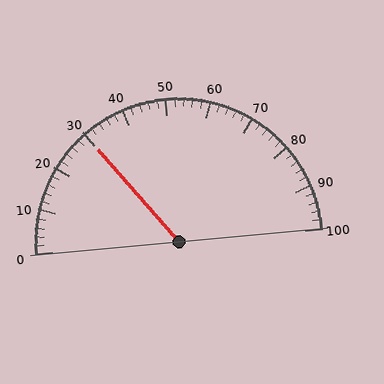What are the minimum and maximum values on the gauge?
The gauge ranges from 0 to 100.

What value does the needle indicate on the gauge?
The needle indicates approximately 30.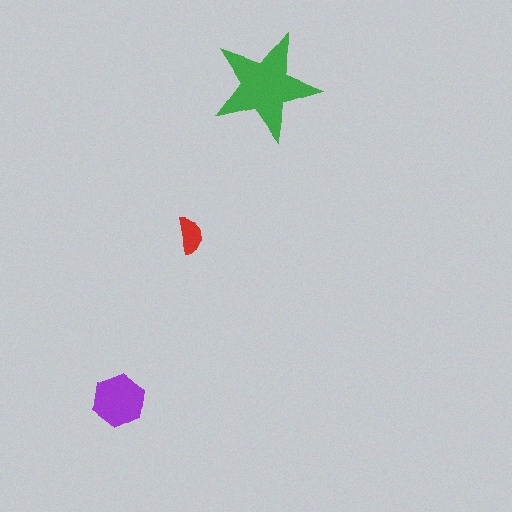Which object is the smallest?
The red semicircle.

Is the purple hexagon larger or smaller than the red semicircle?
Larger.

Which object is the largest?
The green star.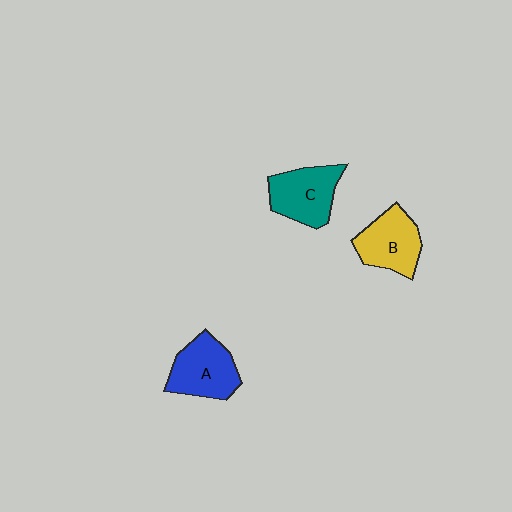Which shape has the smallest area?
Shape B (yellow).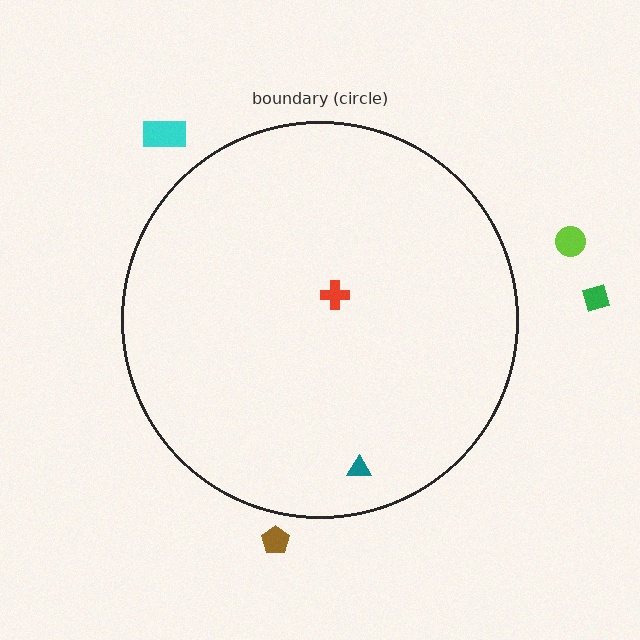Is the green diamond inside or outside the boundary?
Outside.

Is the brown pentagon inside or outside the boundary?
Outside.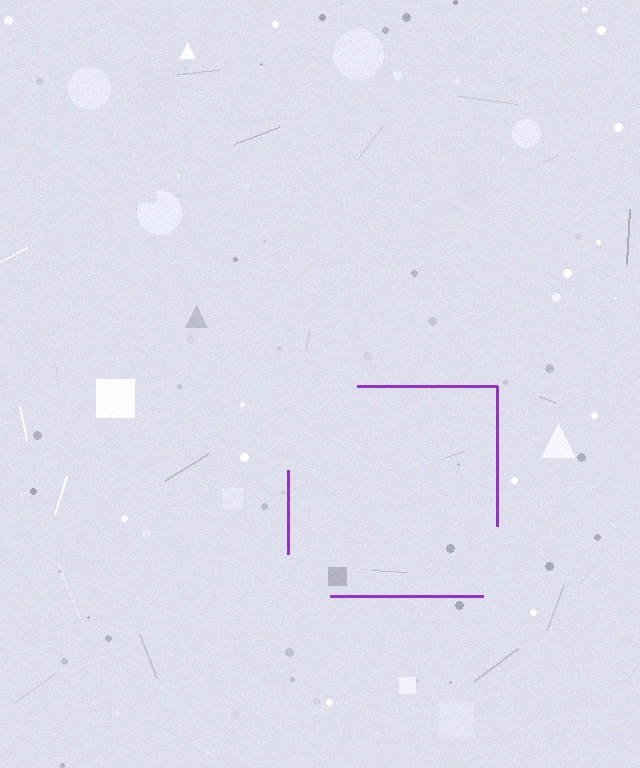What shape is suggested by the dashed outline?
The dashed outline suggests a square.